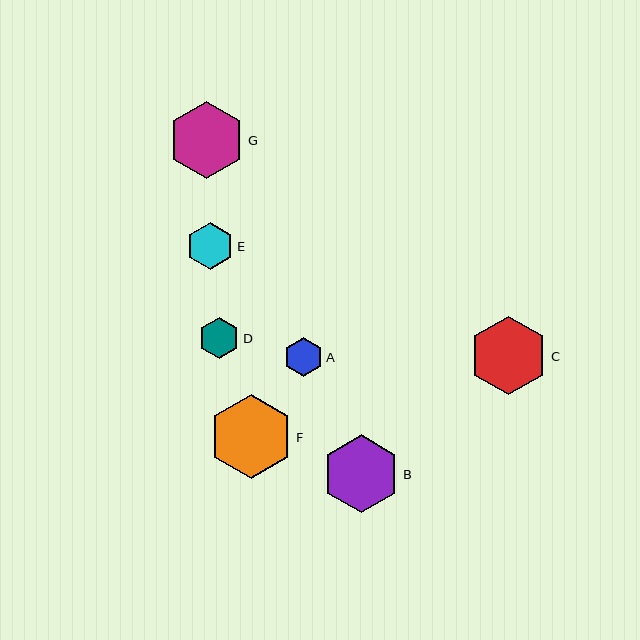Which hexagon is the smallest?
Hexagon A is the smallest with a size of approximately 39 pixels.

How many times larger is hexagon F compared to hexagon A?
Hexagon F is approximately 2.2 times the size of hexagon A.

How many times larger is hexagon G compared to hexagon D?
Hexagon G is approximately 1.9 times the size of hexagon D.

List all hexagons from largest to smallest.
From largest to smallest: F, C, B, G, E, D, A.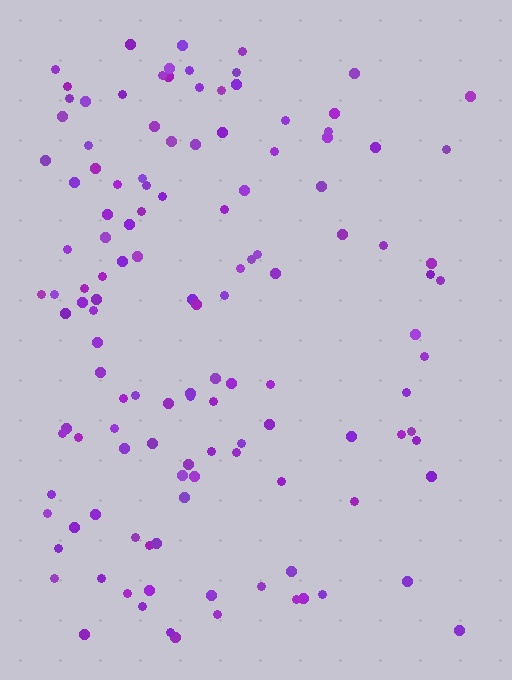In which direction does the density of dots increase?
From right to left, with the left side densest.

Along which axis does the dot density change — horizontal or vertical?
Horizontal.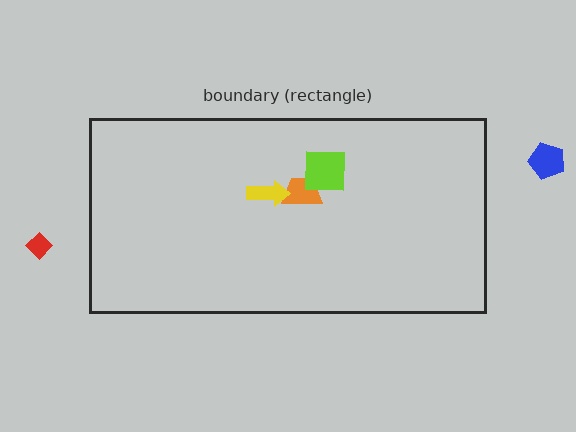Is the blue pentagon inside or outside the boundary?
Outside.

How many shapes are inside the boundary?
3 inside, 2 outside.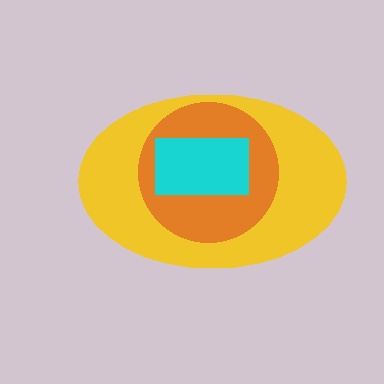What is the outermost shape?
The yellow ellipse.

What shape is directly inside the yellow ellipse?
The orange circle.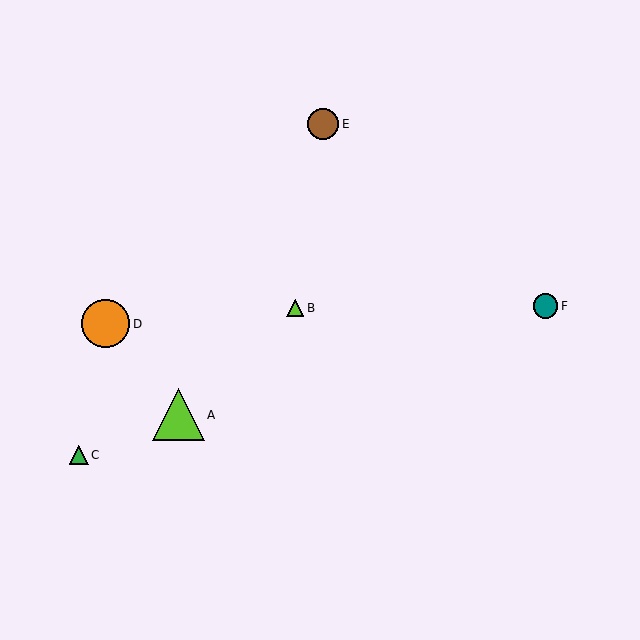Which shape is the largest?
The lime triangle (labeled A) is the largest.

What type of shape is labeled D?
Shape D is an orange circle.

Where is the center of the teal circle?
The center of the teal circle is at (545, 306).